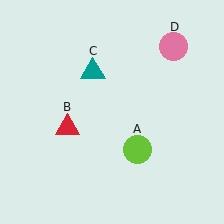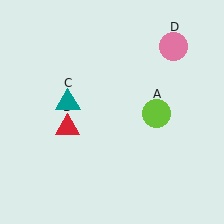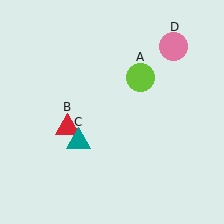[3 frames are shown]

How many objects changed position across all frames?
2 objects changed position: lime circle (object A), teal triangle (object C).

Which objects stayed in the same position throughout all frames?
Red triangle (object B) and pink circle (object D) remained stationary.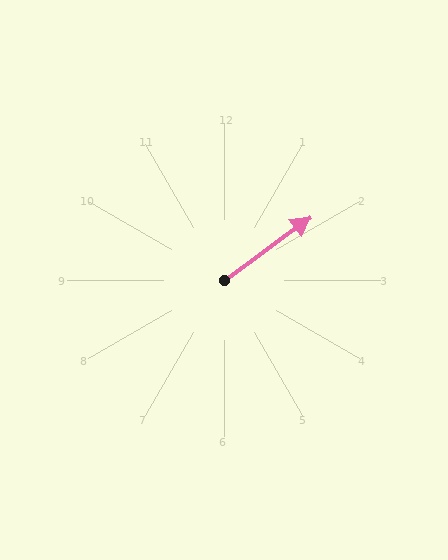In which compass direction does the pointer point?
Northeast.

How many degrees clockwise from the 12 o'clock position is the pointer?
Approximately 54 degrees.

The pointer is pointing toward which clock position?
Roughly 2 o'clock.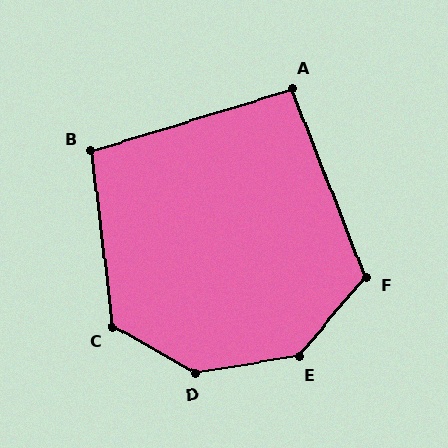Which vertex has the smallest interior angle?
A, at approximately 94 degrees.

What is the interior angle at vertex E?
Approximately 140 degrees (obtuse).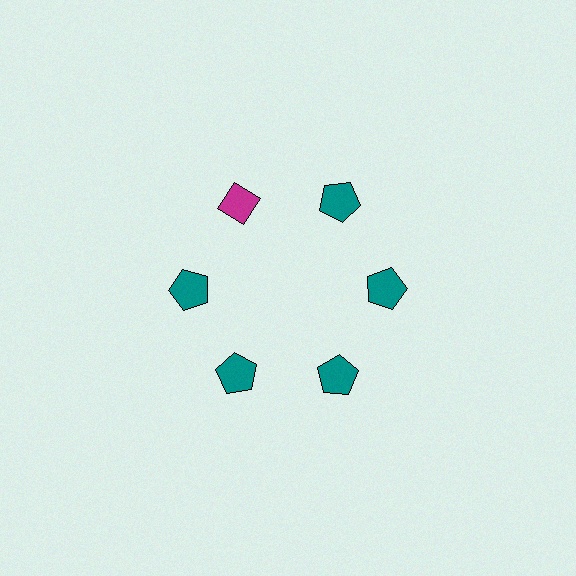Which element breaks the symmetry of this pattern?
The magenta diamond at roughly the 11 o'clock position breaks the symmetry. All other shapes are teal pentagons.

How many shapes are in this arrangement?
There are 6 shapes arranged in a ring pattern.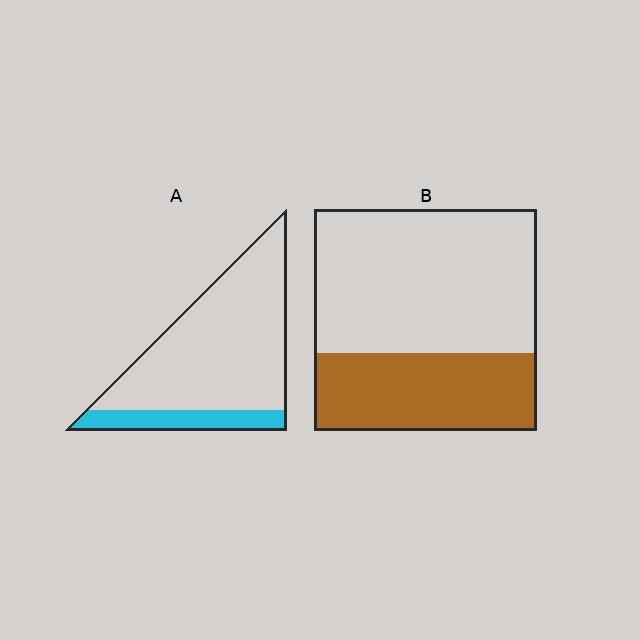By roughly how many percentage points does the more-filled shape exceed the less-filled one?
By roughly 15 percentage points (B over A).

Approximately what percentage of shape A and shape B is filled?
A is approximately 20% and B is approximately 35%.